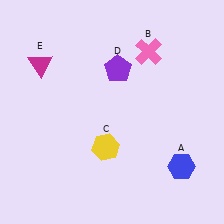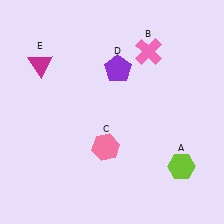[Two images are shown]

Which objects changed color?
A changed from blue to lime. C changed from yellow to pink.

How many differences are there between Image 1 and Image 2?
There are 2 differences between the two images.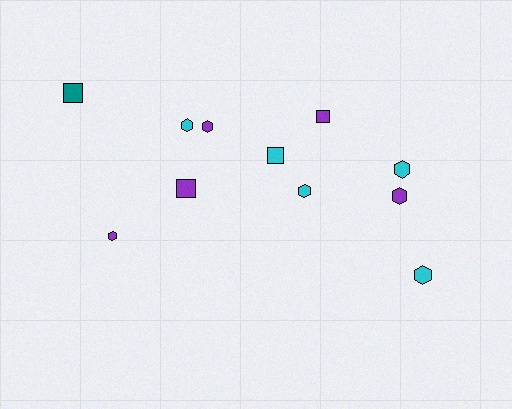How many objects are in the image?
There are 11 objects.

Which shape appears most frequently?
Hexagon, with 7 objects.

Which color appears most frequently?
Cyan, with 5 objects.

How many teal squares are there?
There is 1 teal square.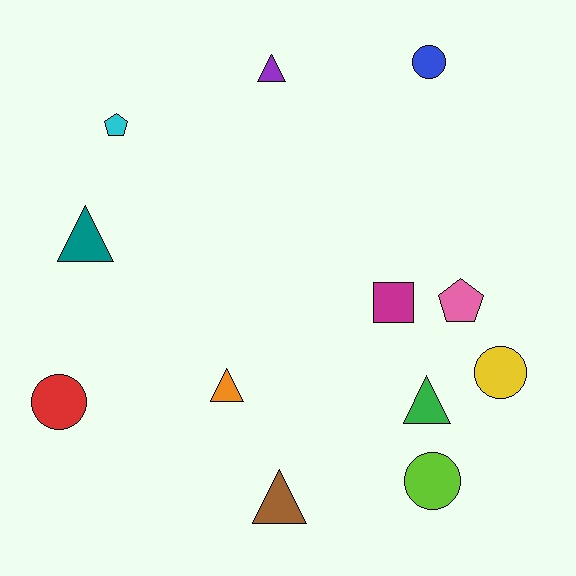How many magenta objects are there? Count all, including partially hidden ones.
There is 1 magenta object.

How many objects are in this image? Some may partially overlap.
There are 12 objects.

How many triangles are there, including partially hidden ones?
There are 5 triangles.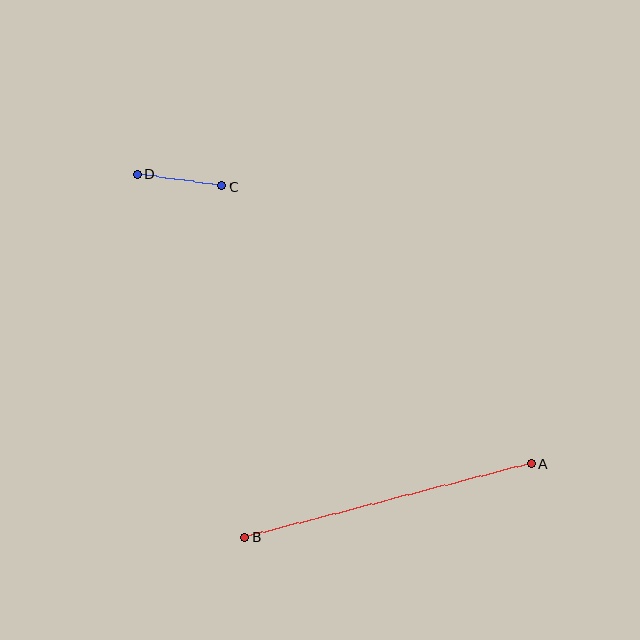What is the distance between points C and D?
The distance is approximately 85 pixels.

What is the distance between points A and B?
The distance is approximately 296 pixels.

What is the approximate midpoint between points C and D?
The midpoint is at approximately (179, 180) pixels.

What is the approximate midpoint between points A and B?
The midpoint is at approximately (388, 500) pixels.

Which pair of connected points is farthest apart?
Points A and B are farthest apart.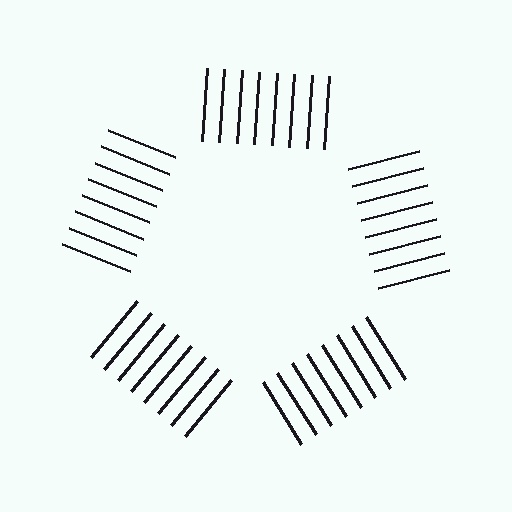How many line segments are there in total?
40 — 8 along each of the 5 edges.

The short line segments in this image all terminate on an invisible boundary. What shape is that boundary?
An illusory pentagon — the line segments terminate on its edges but no continuous stroke is drawn.